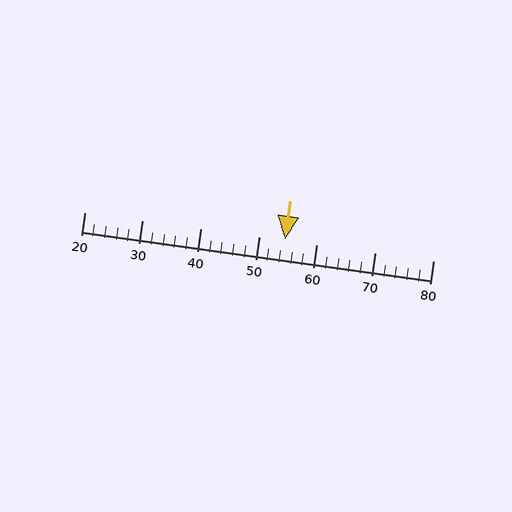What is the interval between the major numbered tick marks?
The major tick marks are spaced 10 units apart.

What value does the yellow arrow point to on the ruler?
The yellow arrow points to approximately 55.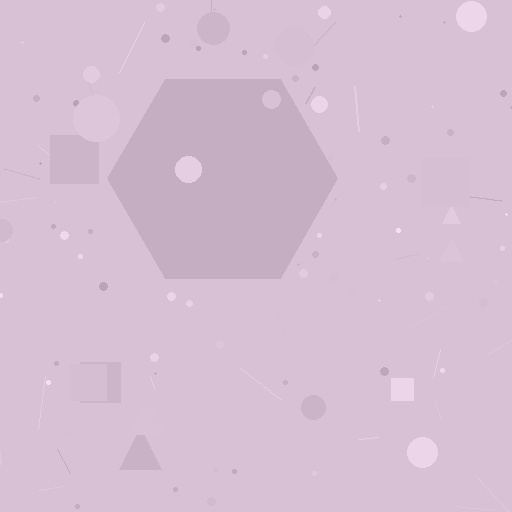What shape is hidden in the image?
A hexagon is hidden in the image.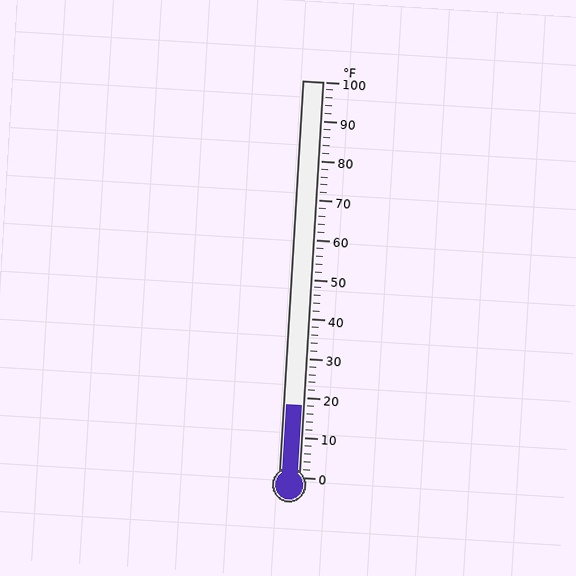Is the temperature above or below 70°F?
The temperature is below 70°F.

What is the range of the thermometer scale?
The thermometer scale ranges from 0°F to 100°F.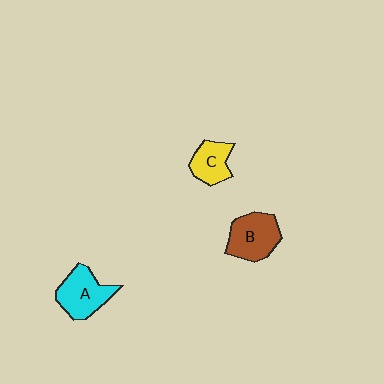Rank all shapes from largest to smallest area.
From largest to smallest: B (brown), A (cyan), C (yellow).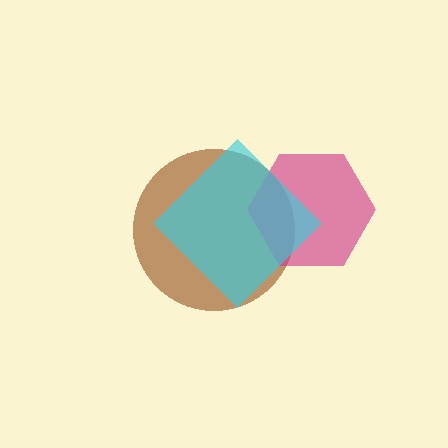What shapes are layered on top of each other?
The layered shapes are: a brown circle, a magenta hexagon, a cyan diamond.